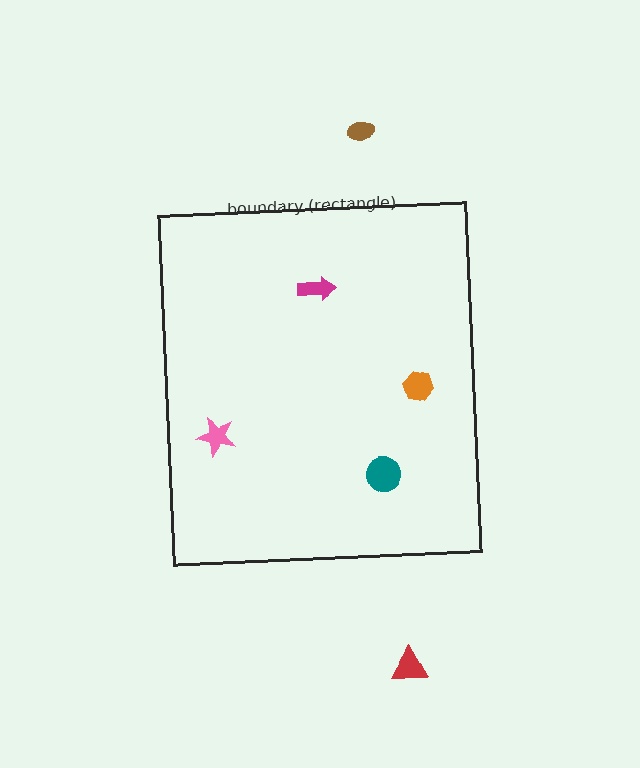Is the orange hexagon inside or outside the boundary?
Inside.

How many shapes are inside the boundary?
4 inside, 2 outside.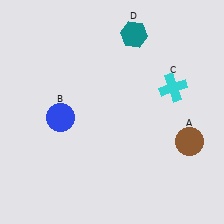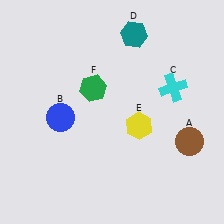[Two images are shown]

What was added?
A yellow hexagon (E), a green hexagon (F) were added in Image 2.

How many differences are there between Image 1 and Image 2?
There are 2 differences between the two images.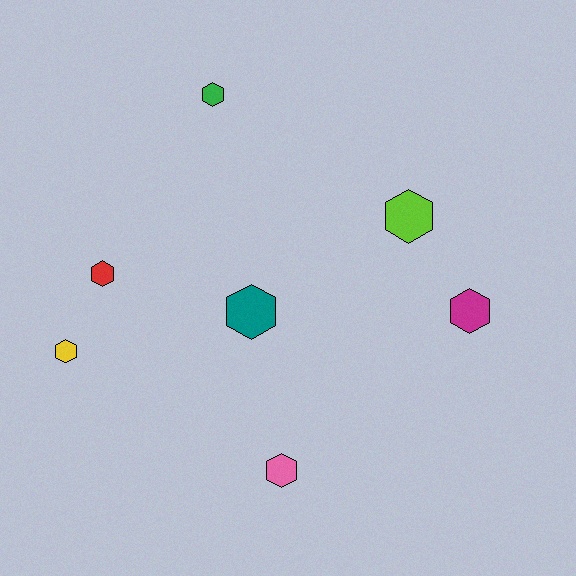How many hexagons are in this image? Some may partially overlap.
There are 7 hexagons.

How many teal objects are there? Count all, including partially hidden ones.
There is 1 teal object.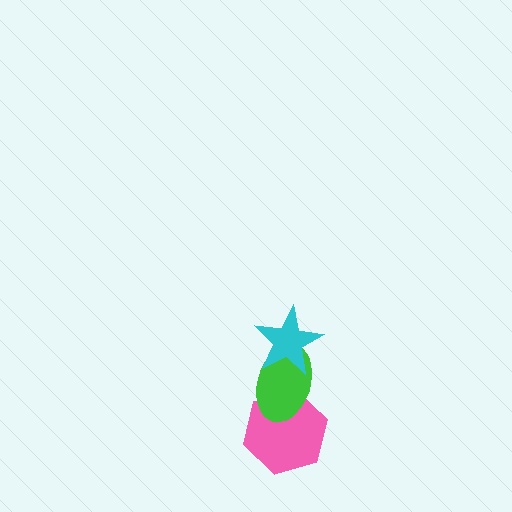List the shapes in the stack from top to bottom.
From top to bottom: the cyan star, the green ellipse, the pink hexagon.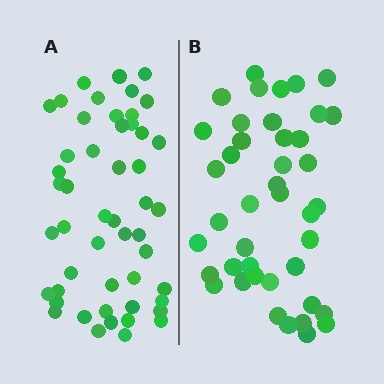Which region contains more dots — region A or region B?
Region A (the left region) has more dots.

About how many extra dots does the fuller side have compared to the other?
Region A has roughly 8 or so more dots than region B.